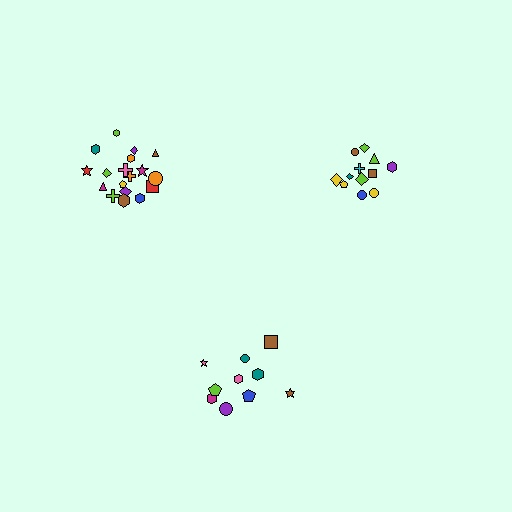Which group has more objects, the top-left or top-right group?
The top-left group.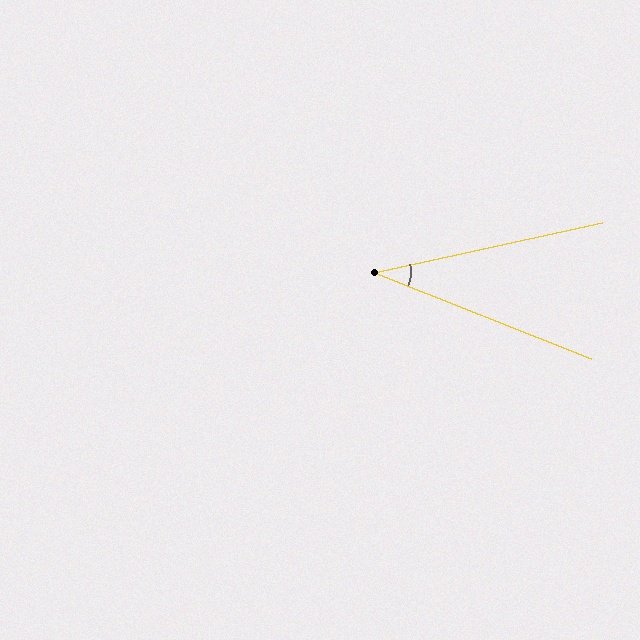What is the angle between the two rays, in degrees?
Approximately 34 degrees.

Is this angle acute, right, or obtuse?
It is acute.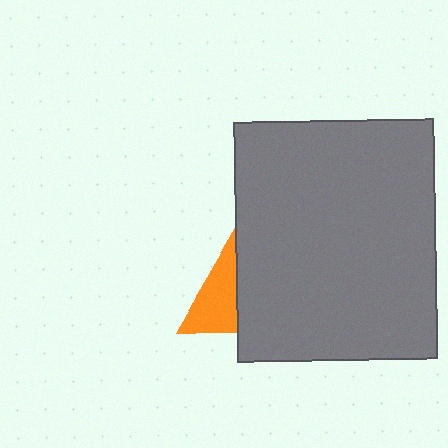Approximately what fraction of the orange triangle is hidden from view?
Roughly 56% of the orange triangle is hidden behind the gray rectangle.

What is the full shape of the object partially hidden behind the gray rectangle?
The partially hidden object is an orange triangle.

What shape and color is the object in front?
The object in front is a gray rectangle.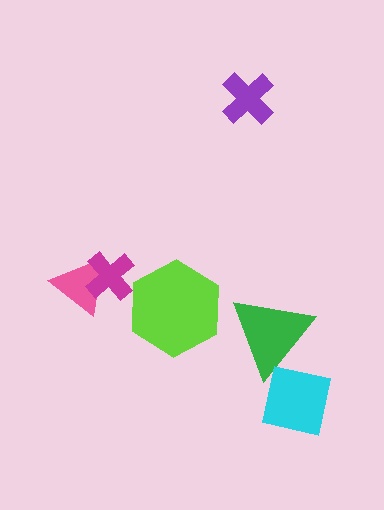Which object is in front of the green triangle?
The cyan square is in front of the green triangle.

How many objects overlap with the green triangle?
1 object overlaps with the green triangle.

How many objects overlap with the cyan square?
1 object overlaps with the cyan square.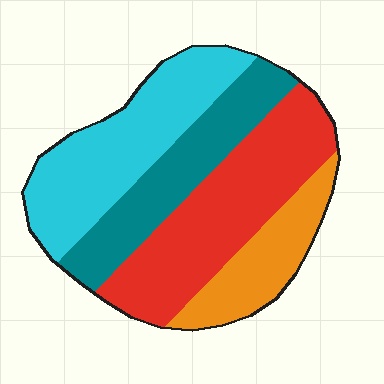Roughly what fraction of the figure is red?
Red takes up about one third (1/3) of the figure.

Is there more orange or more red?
Red.